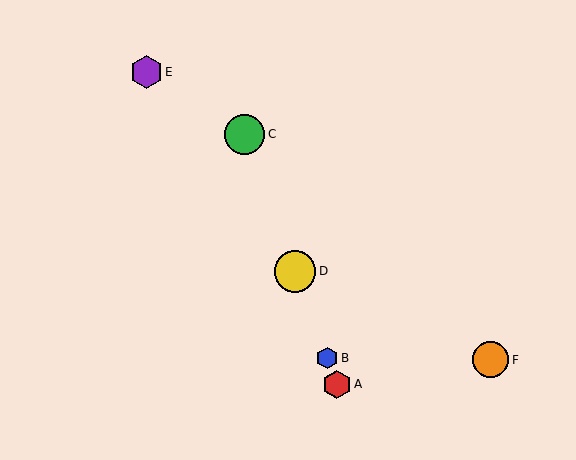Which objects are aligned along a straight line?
Objects A, B, C, D are aligned along a straight line.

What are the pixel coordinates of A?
Object A is at (337, 384).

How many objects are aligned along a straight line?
4 objects (A, B, C, D) are aligned along a straight line.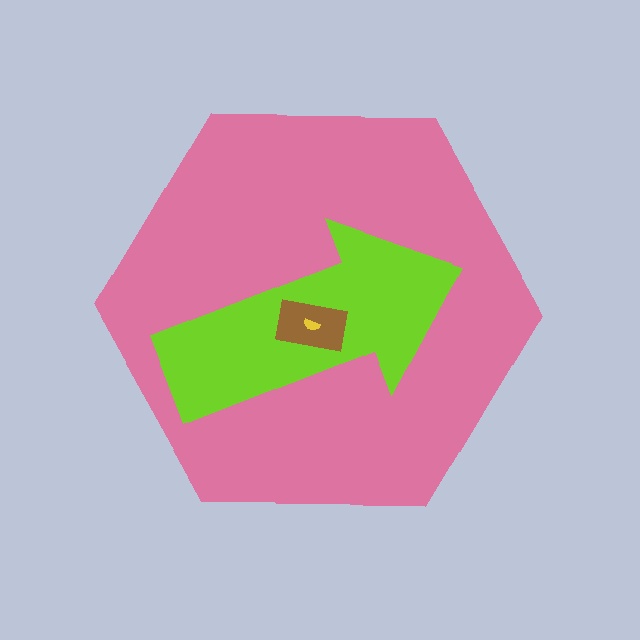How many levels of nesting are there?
4.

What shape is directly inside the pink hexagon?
The lime arrow.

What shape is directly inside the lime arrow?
The brown rectangle.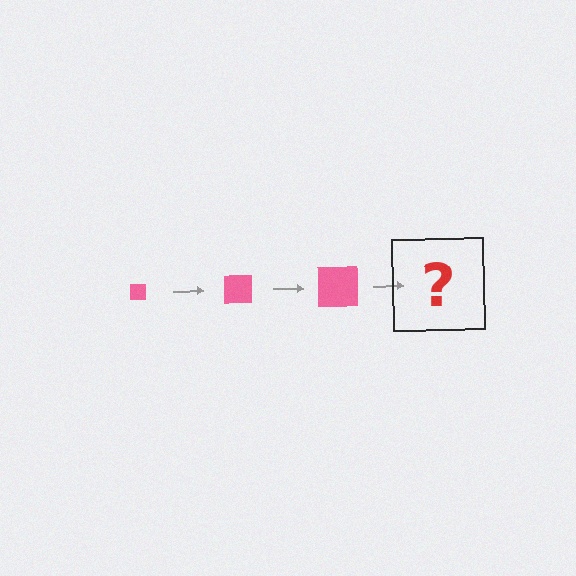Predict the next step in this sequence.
The next step is a pink square, larger than the previous one.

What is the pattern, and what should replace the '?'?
The pattern is that the square gets progressively larger each step. The '?' should be a pink square, larger than the previous one.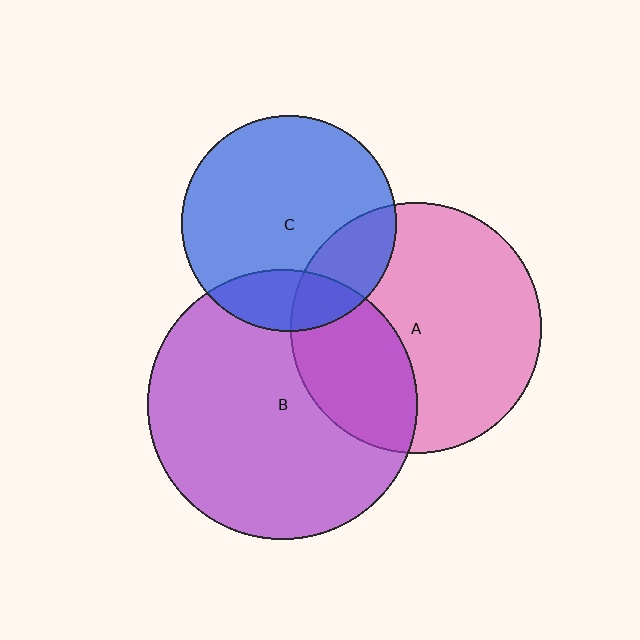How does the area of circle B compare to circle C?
Approximately 1.6 times.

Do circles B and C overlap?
Yes.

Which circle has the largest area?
Circle B (purple).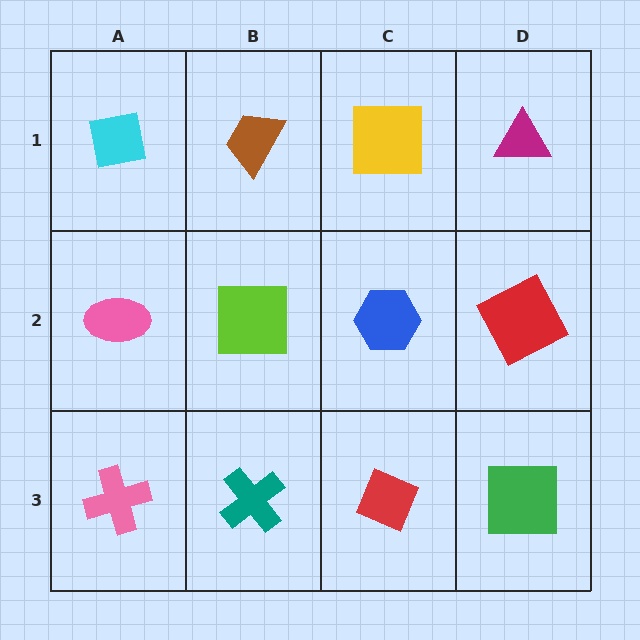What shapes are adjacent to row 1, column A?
A pink ellipse (row 2, column A), a brown trapezoid (row 1, column B).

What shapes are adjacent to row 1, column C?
A blue hexagon (row 2, column C), a brown trapezoid (row 1, column B), a magenta triangle (row 1, column D).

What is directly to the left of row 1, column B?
A cyan square.